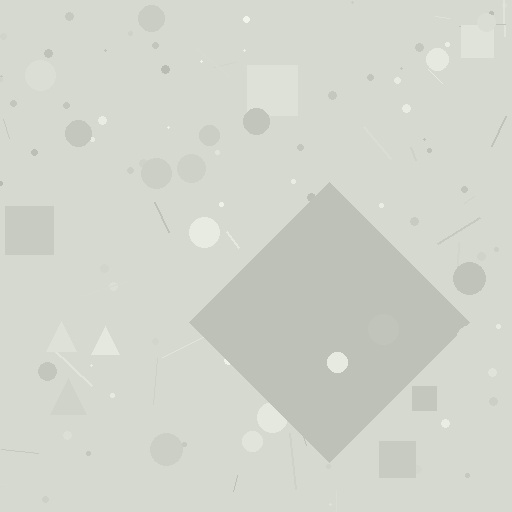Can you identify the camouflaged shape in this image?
The camouflaged shape is a diamond.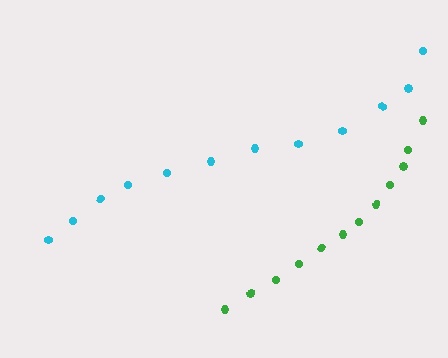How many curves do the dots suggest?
There are 2 distinct paths.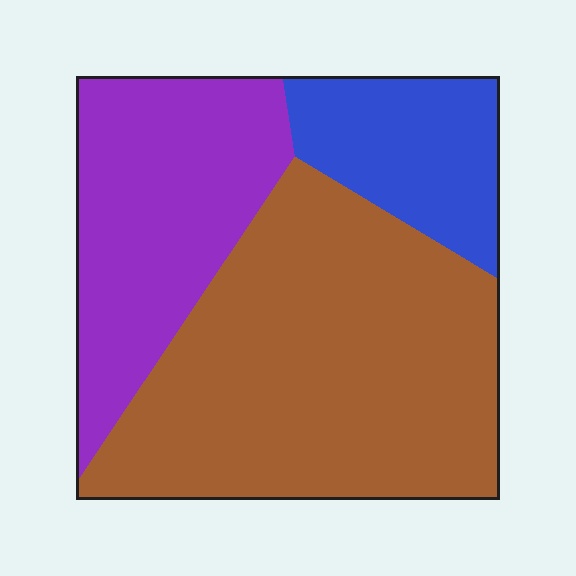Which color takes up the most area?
Brown, at roughly 55%.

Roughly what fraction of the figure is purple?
Purple covers around 30% of the figure.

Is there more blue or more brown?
Brown.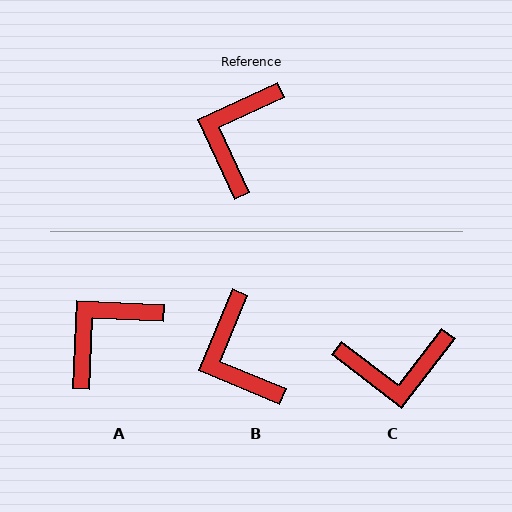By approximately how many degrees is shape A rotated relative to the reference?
Approximately 27 degrees clockwise.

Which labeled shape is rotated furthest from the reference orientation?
C, about 118 degrees away.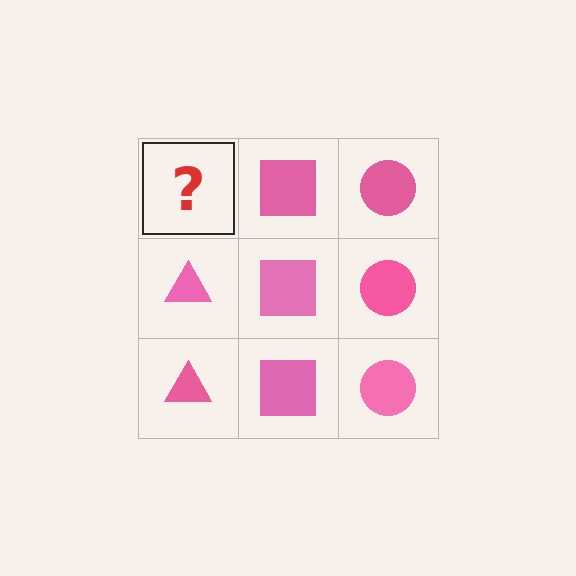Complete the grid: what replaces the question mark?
The question mark should be replaced with a pink triangle.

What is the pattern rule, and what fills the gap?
The rule is that each column has a consistent shape. The gap should be filled with a pink triangle.